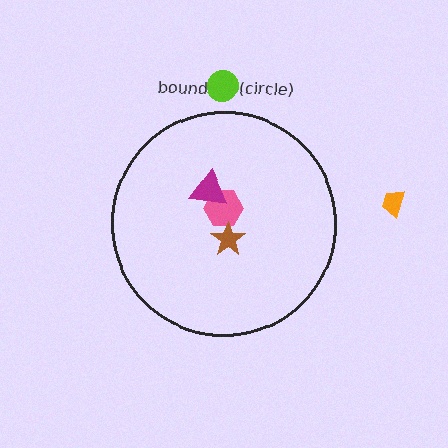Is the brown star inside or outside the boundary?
Inside.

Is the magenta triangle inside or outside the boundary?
Inside.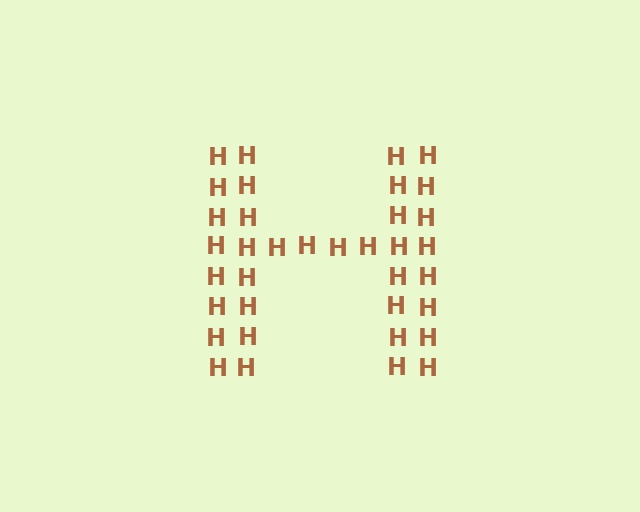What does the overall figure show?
The overall figure shows the letter H.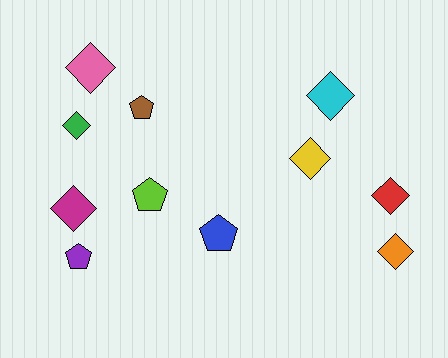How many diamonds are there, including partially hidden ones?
There are 7 diamonds.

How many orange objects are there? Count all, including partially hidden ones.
There is 1 orange object.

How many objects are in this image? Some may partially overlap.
There are 11 objects.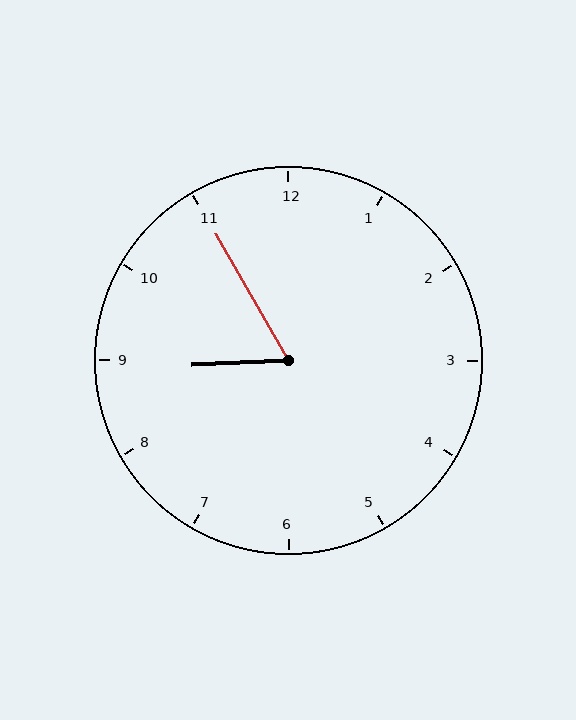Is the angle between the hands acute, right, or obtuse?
It is acute.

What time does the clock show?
8:55.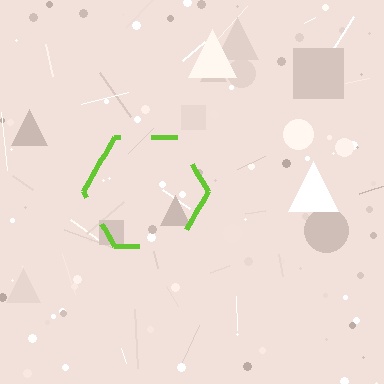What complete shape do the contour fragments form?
The contour fragments form a hexagon.